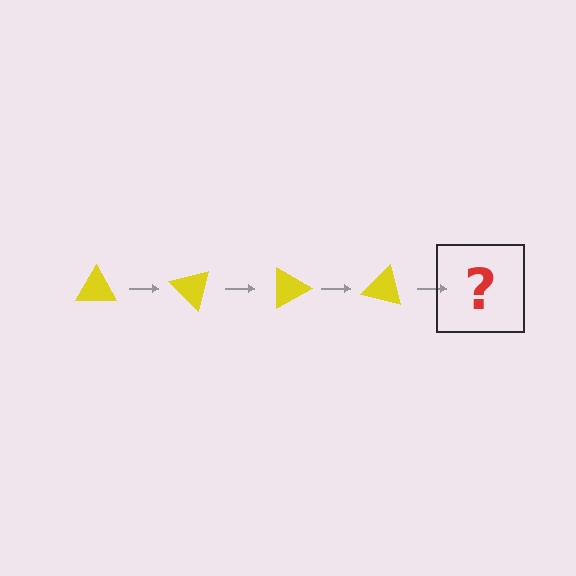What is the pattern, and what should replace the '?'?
The pattern is that the triangle rotates 45 degrees each step. The '?' should be a yellow triangle rotated 180 degrees.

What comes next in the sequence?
The next element should be a yellow triangle rotated 180 degrees.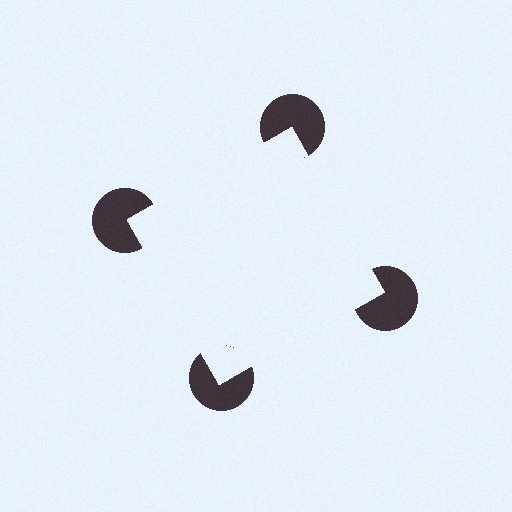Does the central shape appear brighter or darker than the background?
It typically appears slightly brighter than the background, even though no actual brightness change is drawn.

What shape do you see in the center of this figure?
An illusory square — its edges are inferred from the aligned wedge cuts in the pac-man discs, not physically drawn.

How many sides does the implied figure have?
4 sides.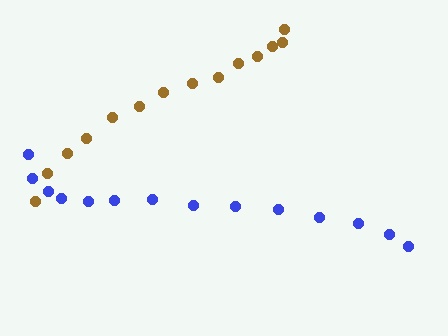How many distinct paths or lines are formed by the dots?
There are 2 distinct paths.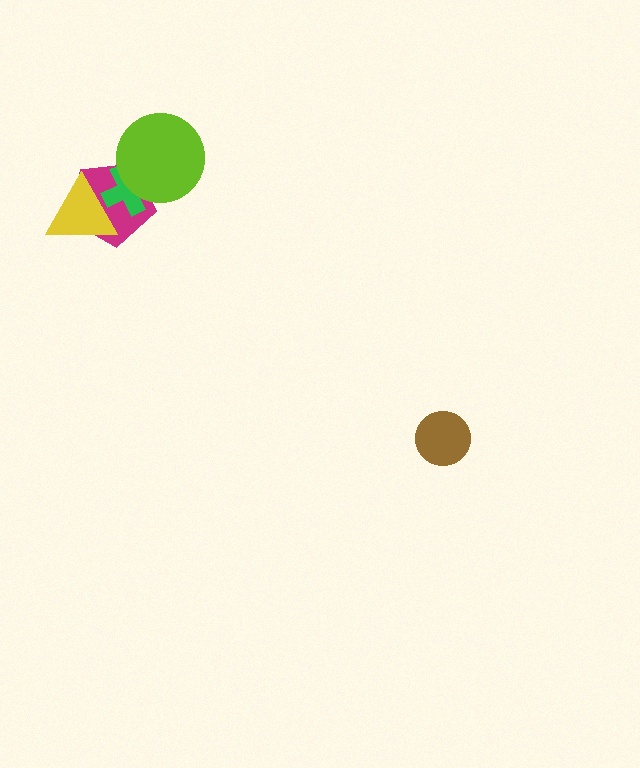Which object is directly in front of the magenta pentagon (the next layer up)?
The green cross is directly in front of the magenta pentagon.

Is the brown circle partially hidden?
No, no other shape covers it.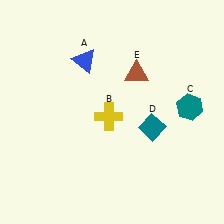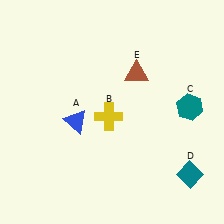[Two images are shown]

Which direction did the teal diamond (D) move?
The teal diamond (D) moved down.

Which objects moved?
The objects that moved are: the blue triangle (A), the teal diamond (D).